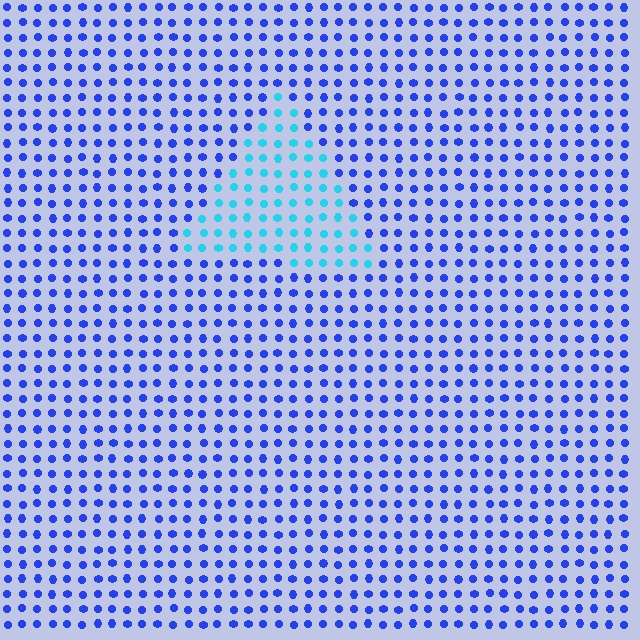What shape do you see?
I see a triangle.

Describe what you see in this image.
The image is filled with small blue elements in a uniform arrangement. A triangle-shaped region is visible where the elements are tinted to a slightly different hue, forming a subtle color boundary.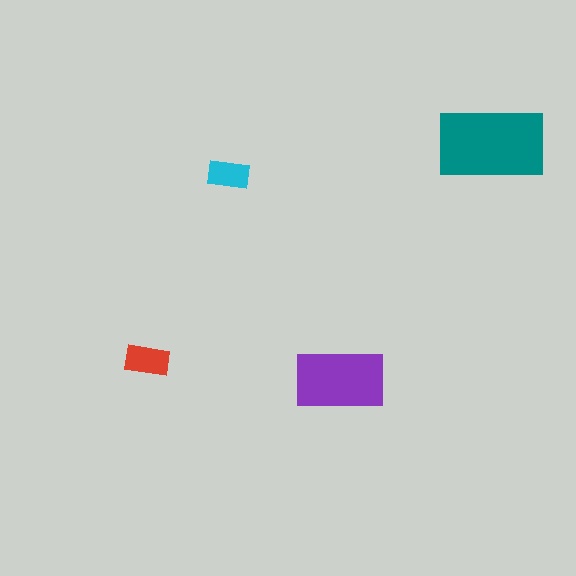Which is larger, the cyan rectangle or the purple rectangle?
The purple one.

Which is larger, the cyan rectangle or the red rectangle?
The red one.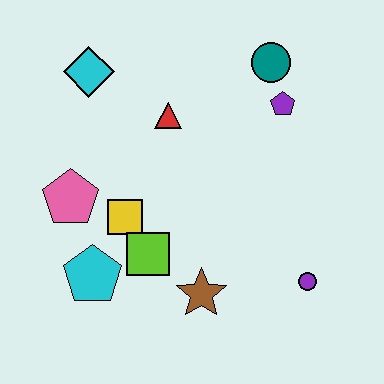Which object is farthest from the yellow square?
The teal circle is farthest from the yellow square.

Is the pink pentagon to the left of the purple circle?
Yes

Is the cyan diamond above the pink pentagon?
Yes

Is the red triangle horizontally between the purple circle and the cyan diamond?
Yes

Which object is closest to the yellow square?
The lime square is closest to the yellow square.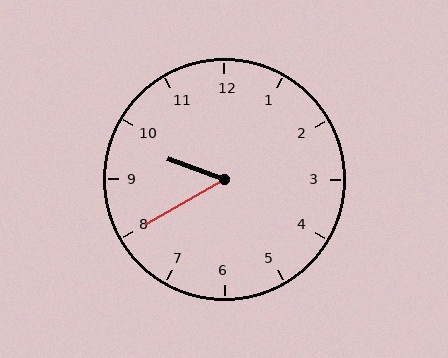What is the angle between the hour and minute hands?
Approximately 50 degrees.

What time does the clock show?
9:40.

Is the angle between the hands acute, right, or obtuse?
It is acute.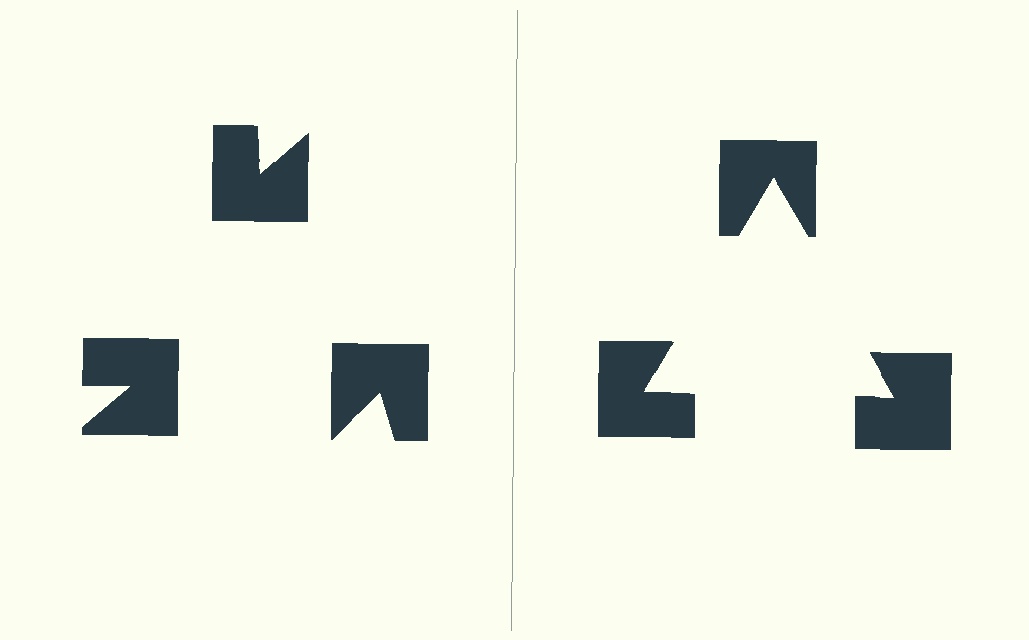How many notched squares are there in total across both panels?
6 — 3 on each side.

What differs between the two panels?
The notched squares are positioned identically on both sides; only the wedge orientations differ. On the right they align to a triangle; on the left they are misaligned.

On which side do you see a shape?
An illusory triangle appears on the right side. On the left side the wedge cuts are rotated, so no coherent shape forms.